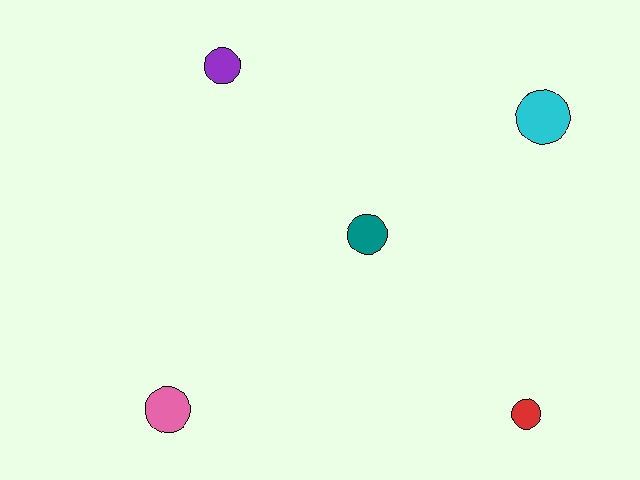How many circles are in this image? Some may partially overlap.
There are 5 circles.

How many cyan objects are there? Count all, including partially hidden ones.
There is 1 cyan object.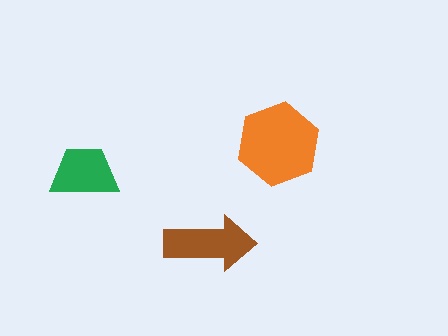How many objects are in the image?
There are 3 objects in the image.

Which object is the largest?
The orange hexagon.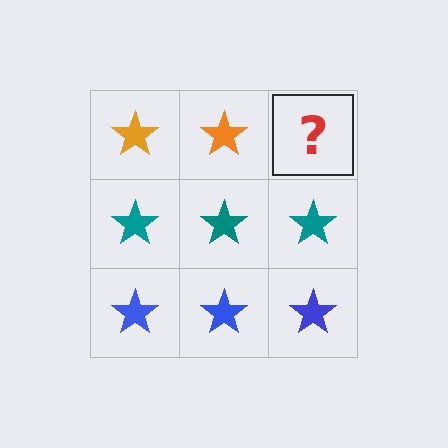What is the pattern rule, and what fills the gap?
The rule is that each row has a consistent color. The gap should be filled with an orange star.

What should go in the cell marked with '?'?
The missing cell should contain an orange star.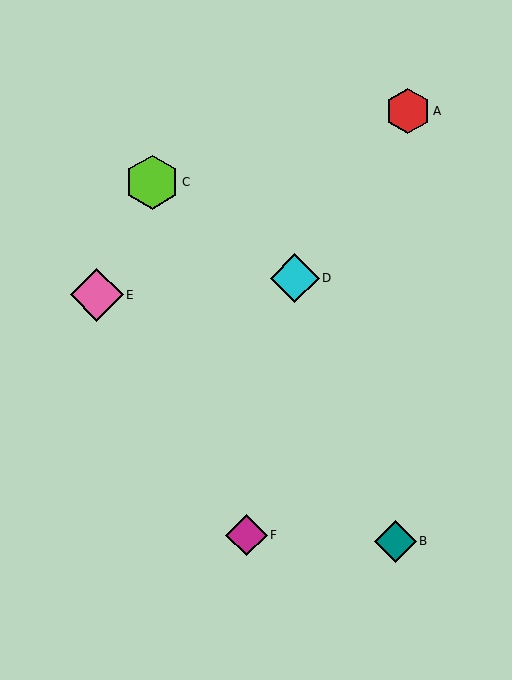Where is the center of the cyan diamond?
The center of the cyan diamond is at (295, 278).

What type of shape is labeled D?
Shape D is a cyan diamond.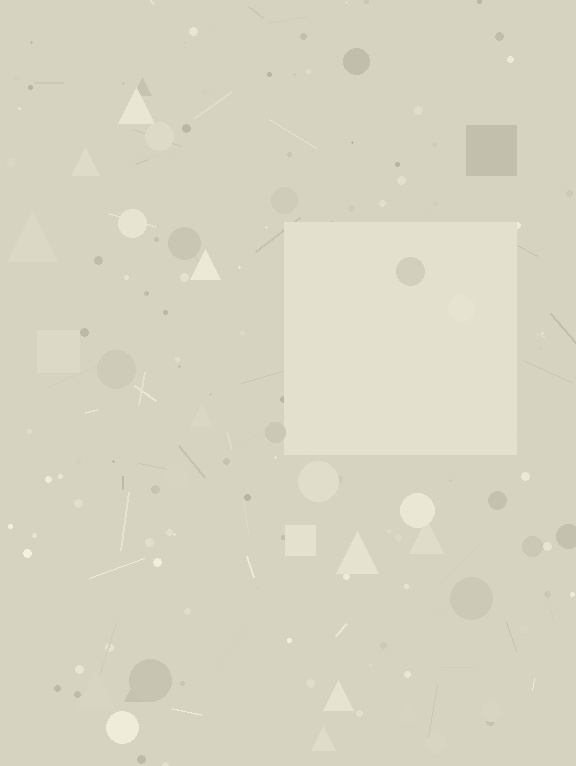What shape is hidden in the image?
A square is hidden in the image.